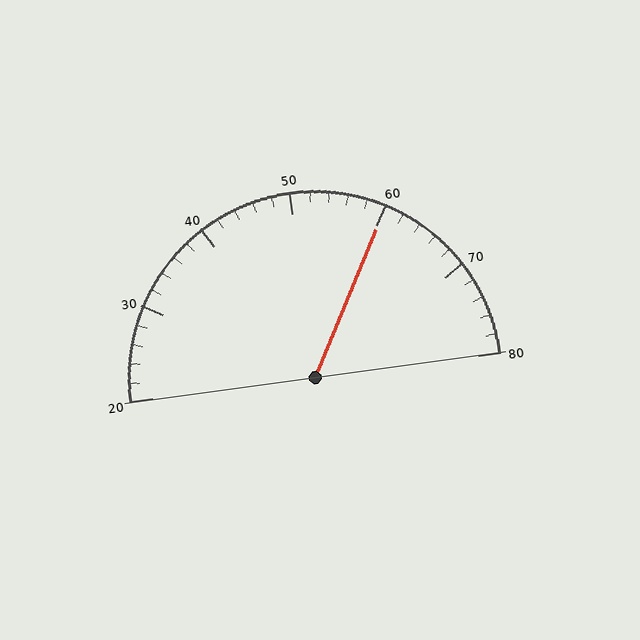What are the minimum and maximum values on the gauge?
The gauge ranges from 20 to 80.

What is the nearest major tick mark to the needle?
The nearest major tick mark is 60.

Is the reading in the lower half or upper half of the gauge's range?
The reading is in the upper half of the range (20 to 80).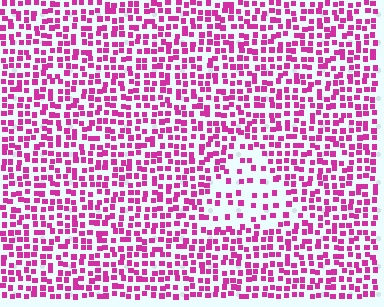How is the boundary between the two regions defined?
The boundary is defined by a change in element density (approximately 2.2x ratio). All elements are the same color, size, and shape.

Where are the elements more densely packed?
The elements are more densely packed outside the triangle boundary.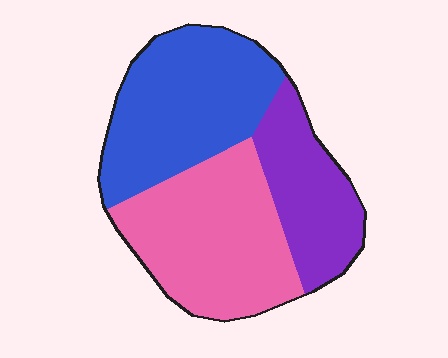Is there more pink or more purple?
Pink.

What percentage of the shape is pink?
Pink covers roughly 40% of the shape.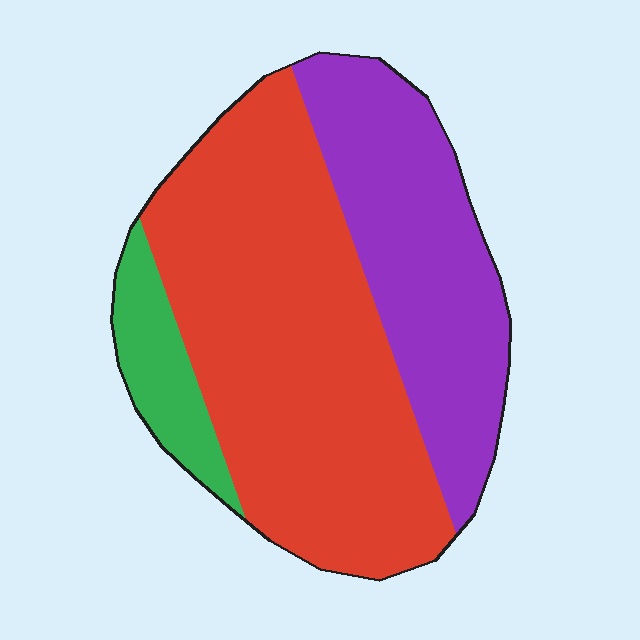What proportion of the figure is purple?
Purple takes up about one third (1/3) of the figure.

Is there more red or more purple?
Red.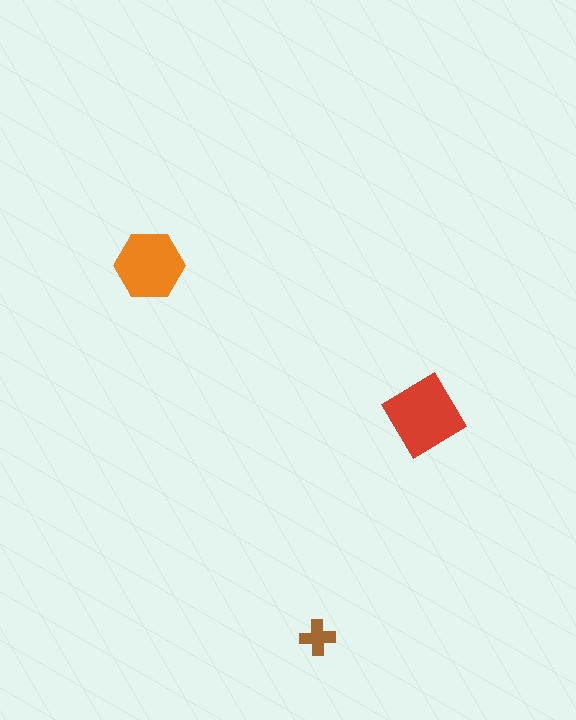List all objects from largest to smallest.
The red diamond, the orange hexagon, the brown cross.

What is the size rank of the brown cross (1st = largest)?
3rd.